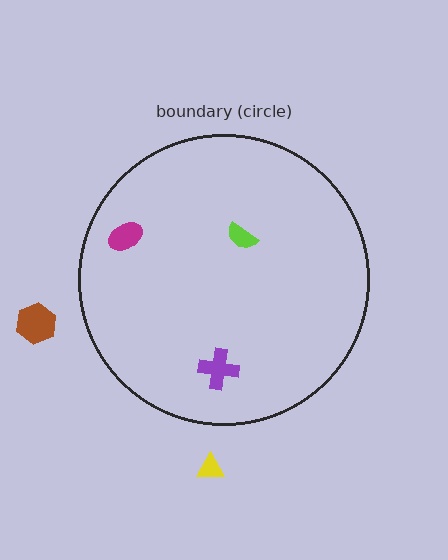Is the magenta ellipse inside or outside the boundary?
Inside.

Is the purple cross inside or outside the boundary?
Inside.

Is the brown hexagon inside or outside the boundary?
Outside.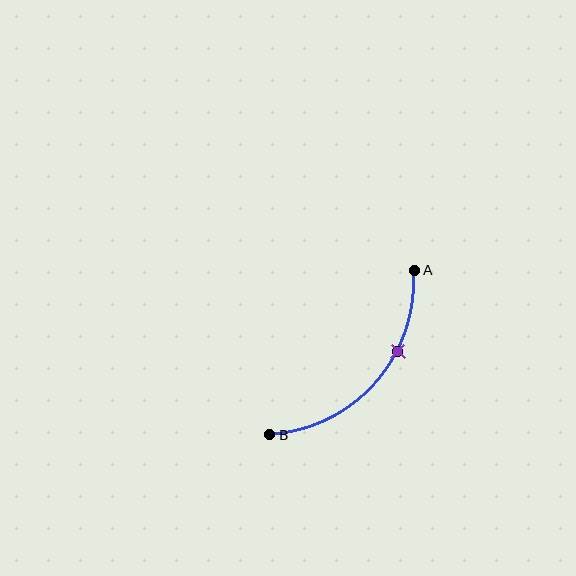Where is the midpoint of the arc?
The arc midpoint is the point on the curve farthest from the straight line joining A and B. It sits below and to the right of that line.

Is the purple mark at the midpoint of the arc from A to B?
No. The purple mark lies on the arc but is closer to endpoint A. The arc midpoint would be at the point on the curve equidistant along the arc from both A and B.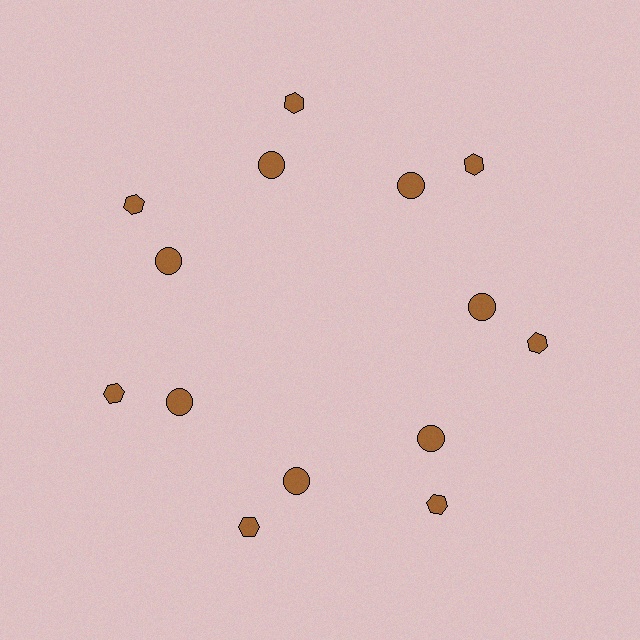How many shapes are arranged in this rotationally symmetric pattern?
There are 14 shapes, arranged in 7 groups of 2.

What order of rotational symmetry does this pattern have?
This pattern has 7-fold rotational symmetry.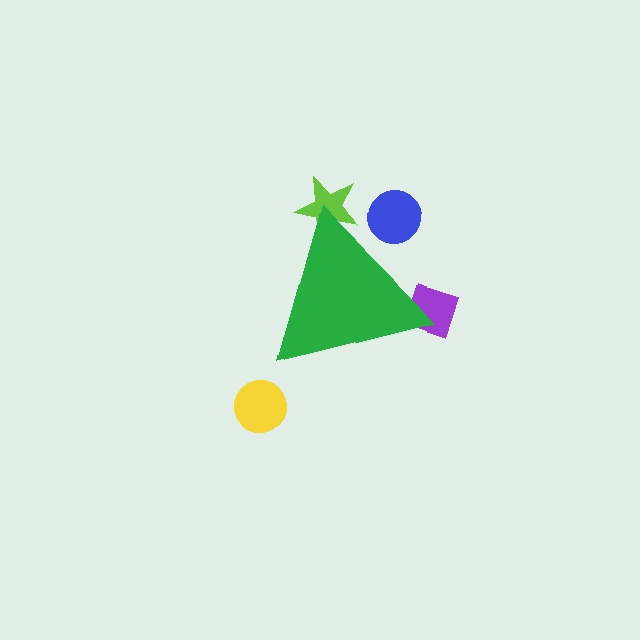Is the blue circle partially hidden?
Yes, the blue circle is partially hidden behind the green triangle.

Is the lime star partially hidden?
Yes, the lime star is partially hidden behind the green triangle.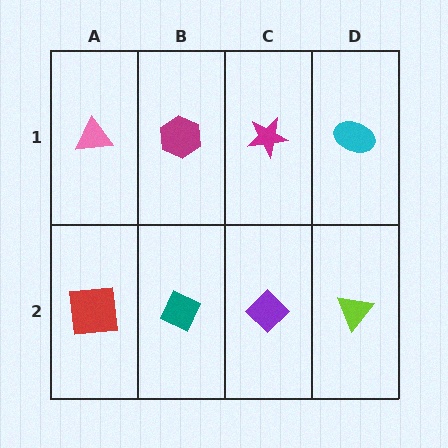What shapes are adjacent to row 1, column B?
A teal diamond (row 2, column B), a pink triangle (row 1, column A), a magenta star (row 1, column C).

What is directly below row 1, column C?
A purple diamond.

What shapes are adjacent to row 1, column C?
A purple diamond (row 2, column C), a magenta hexagon (row 1, column B), a cyan ellipse (row 1, column D).